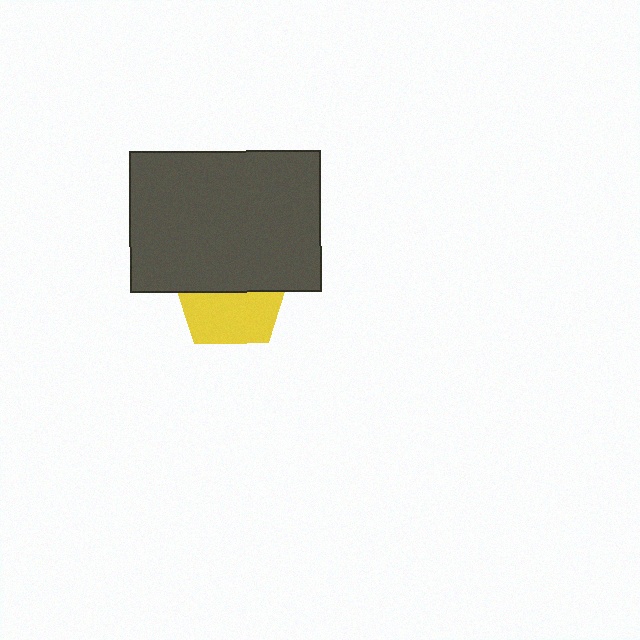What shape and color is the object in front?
The object in front is a dark gray rectangle.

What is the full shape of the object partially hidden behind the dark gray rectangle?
The partially hidden object is a yellow pentagon.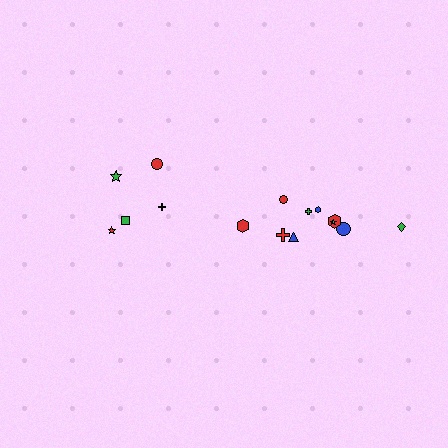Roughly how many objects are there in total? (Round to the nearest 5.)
Roughly 15 objects in total.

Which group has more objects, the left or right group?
The right group.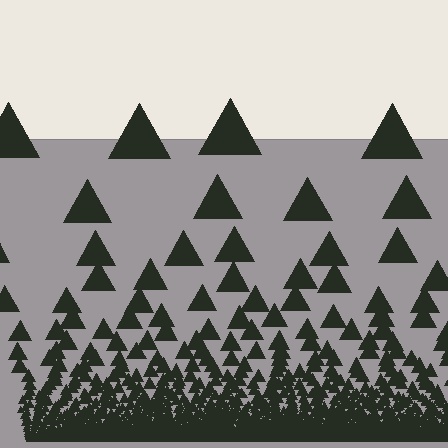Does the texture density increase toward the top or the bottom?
Density increases toward the bottom.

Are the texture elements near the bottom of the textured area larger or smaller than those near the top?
Smaller. The gradient is inverted — elements near the bottom are smaller and denser.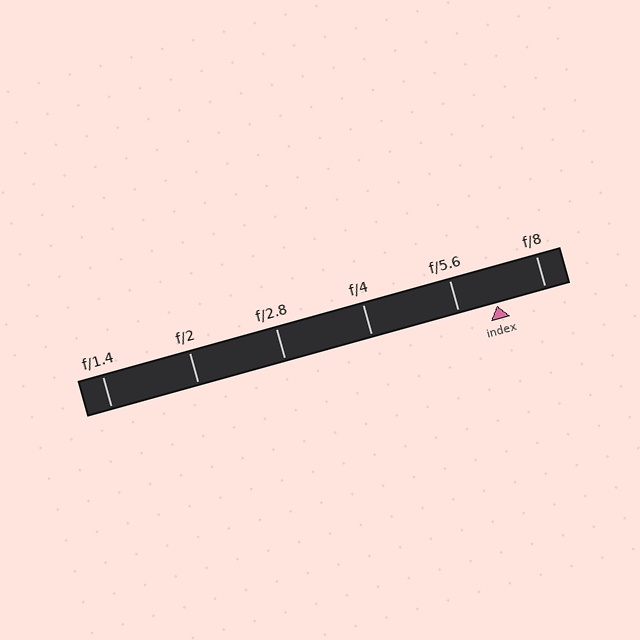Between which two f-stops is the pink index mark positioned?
The index mark is between f/5.6 and f/8.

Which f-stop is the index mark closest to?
The index mark is closest to f/5.6.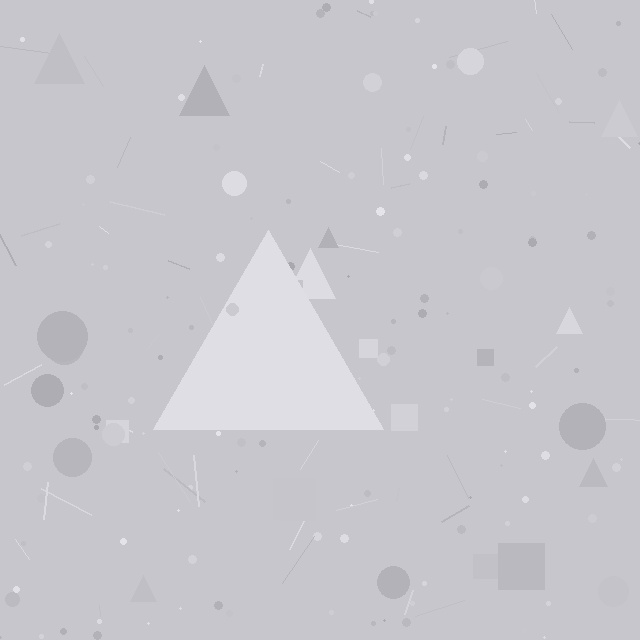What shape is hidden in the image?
A triangle is hidden in the image.